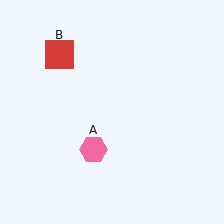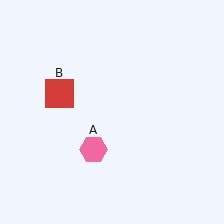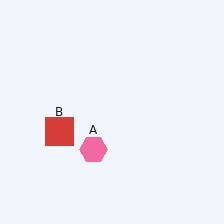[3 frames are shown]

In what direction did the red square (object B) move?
The red square (object B) moved down.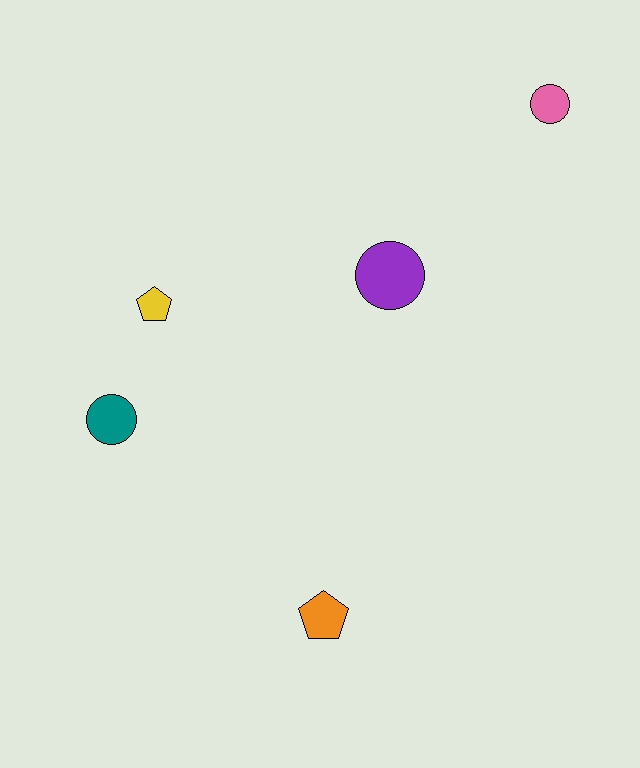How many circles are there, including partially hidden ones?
There are 3 circles.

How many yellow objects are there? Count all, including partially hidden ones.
There is 1 yellow object.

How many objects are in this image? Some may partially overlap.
There are 5 objects.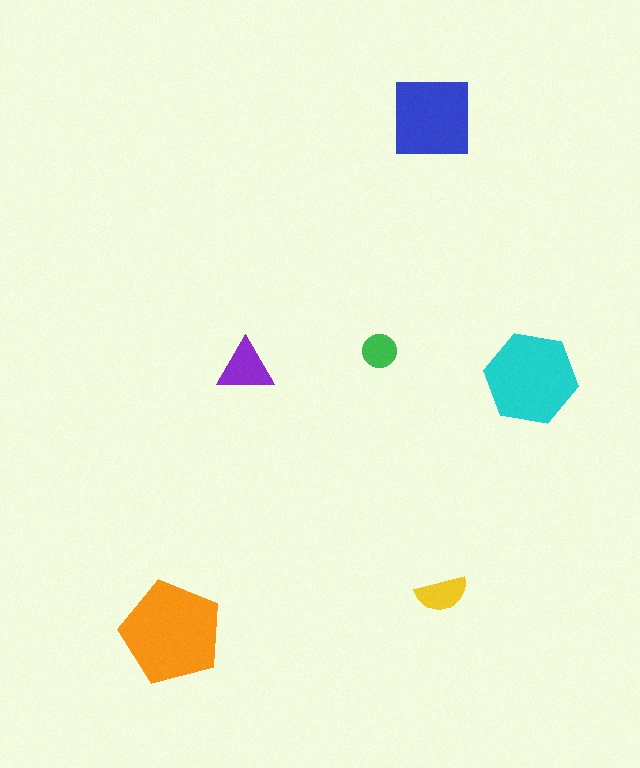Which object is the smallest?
The green circle.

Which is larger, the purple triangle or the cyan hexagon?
The cyan hexagon.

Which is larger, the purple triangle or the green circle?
The purple triangle.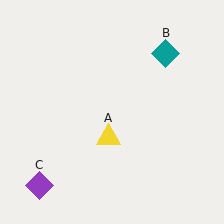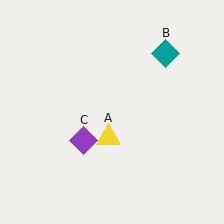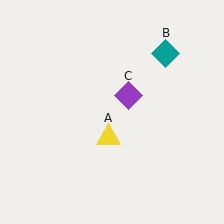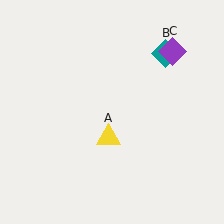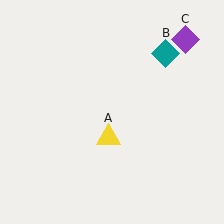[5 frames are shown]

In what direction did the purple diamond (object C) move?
The purple diamond (object C) moved up and to the right.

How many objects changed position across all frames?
1 object changed position: purple diamond (object C).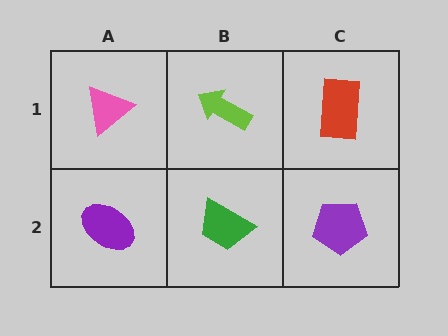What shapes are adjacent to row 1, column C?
A purple pentagon (row 2, column C), a lime arrow (row 1, column B).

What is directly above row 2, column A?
A pink triangle.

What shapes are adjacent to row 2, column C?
A red rectangle (row 1, column C), a green trapezoid (row 2, column B).